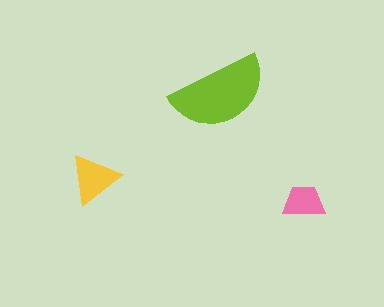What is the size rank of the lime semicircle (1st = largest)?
1st.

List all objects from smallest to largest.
The pink trapezoid, the yellow triangle, the lime semicircle.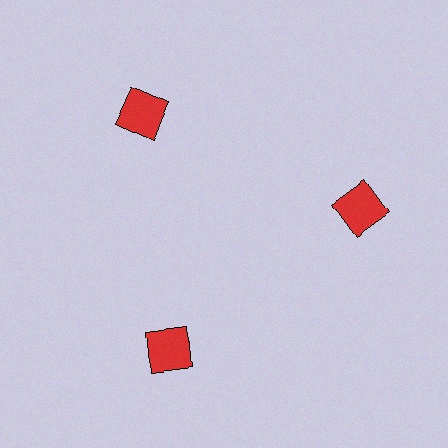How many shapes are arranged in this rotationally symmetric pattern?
There are 3 shapes, arranged in 3 groups of 1.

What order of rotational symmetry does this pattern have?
This pattern has 3-fold rotational symmetry.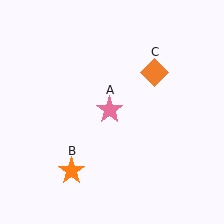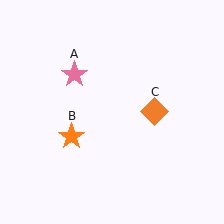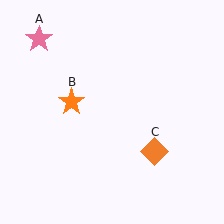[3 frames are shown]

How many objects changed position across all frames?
3 objects changed position: pink star (object A), orange star (object B), orange diamond (object C).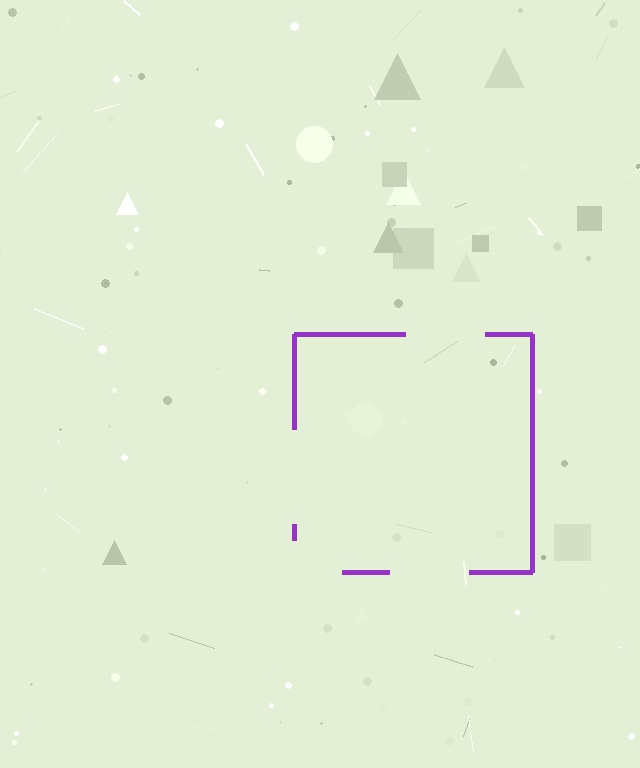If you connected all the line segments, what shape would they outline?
They would outline a square.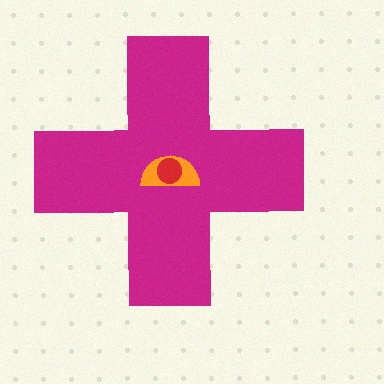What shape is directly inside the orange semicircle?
The red circle.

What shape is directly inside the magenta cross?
The orange semicircle.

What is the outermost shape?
The magenta cross.